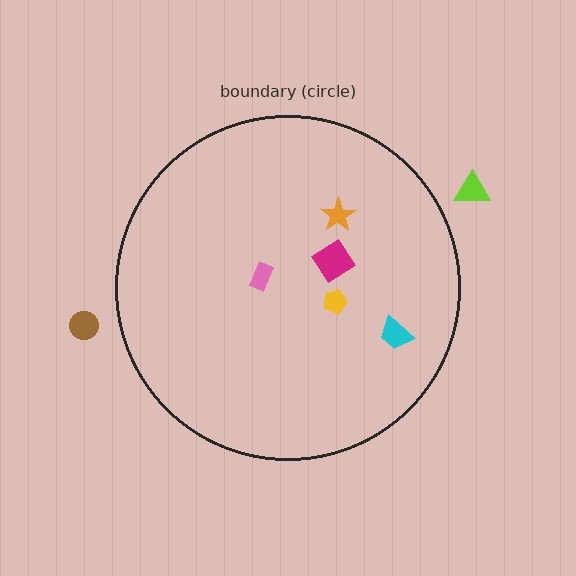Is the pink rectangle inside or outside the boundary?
Inside.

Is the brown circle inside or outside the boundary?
Outside.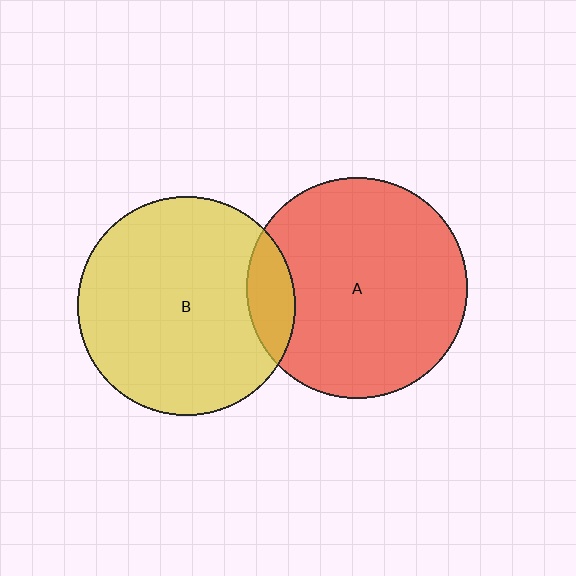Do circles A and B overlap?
Yes.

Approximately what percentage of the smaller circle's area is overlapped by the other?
Approximately 10%.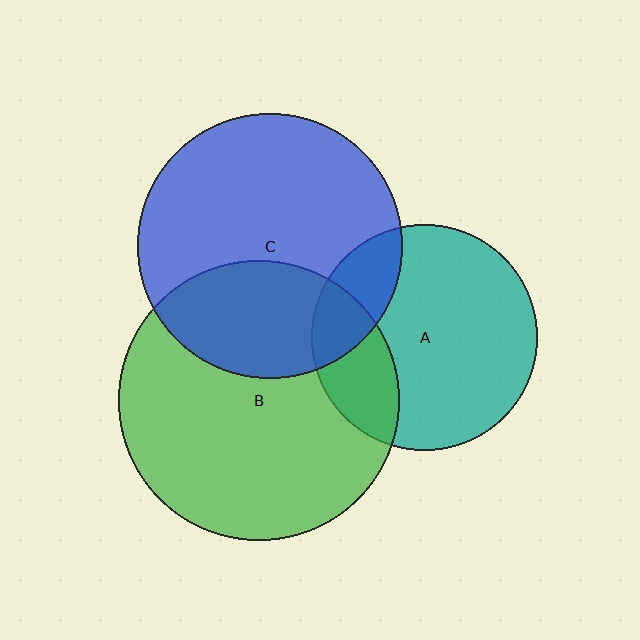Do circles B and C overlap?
Yes.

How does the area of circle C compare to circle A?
Approximately 1.4 times.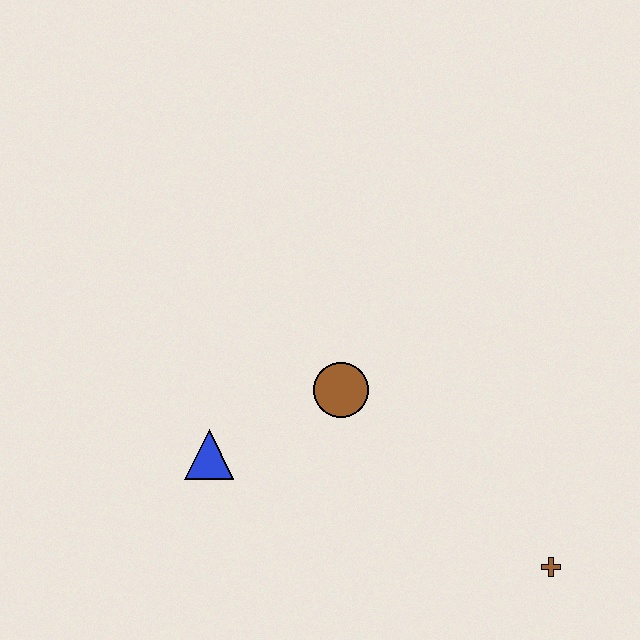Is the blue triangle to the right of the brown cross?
No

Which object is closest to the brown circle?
The blue triangle is closest to the brown circle.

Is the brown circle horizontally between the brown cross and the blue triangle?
Yes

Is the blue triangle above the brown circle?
No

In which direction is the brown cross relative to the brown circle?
The brown cross is to the right of the brown circle.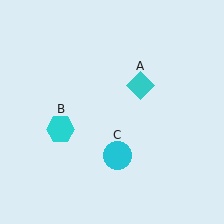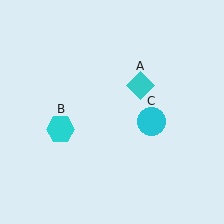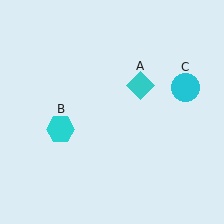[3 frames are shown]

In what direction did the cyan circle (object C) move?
The cyan circle (object C) moved up and to the right.